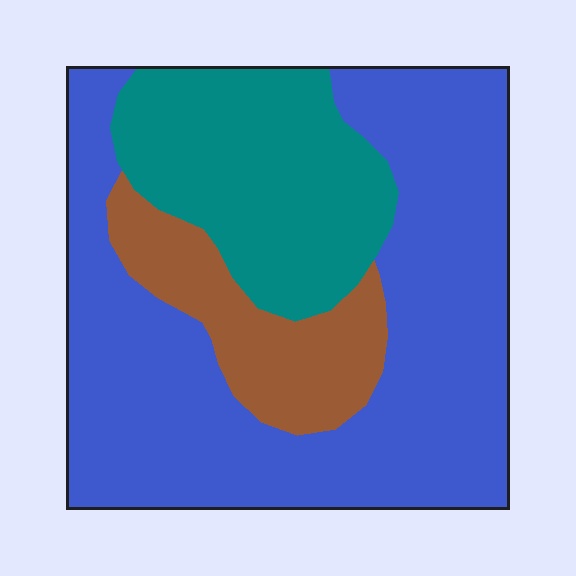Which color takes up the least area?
Brown, at roughly 15%.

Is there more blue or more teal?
Blue.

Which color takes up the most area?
Blue, at roughly 60%.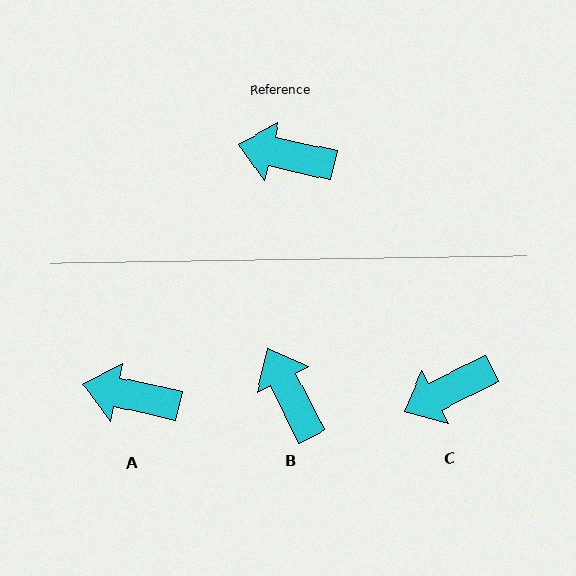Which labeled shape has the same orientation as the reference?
A.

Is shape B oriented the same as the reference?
No, it is off by about 51 degrees.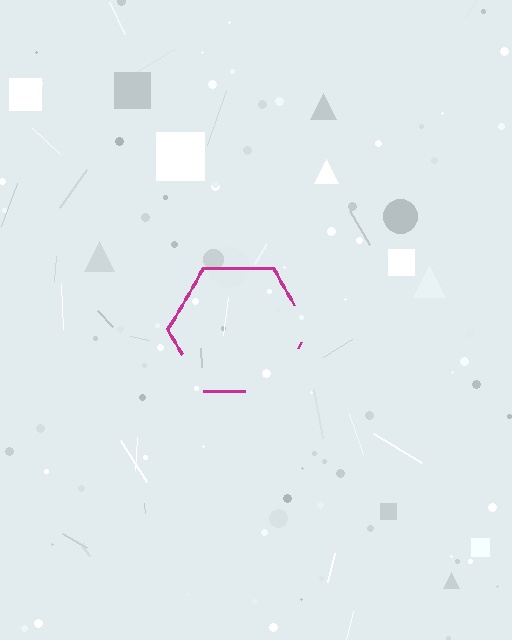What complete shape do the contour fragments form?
The contour fragments form a hexagon.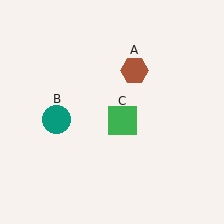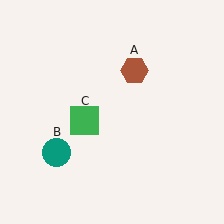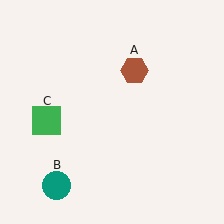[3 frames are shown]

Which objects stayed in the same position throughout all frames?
Brown hexagon (object A) remained stationary.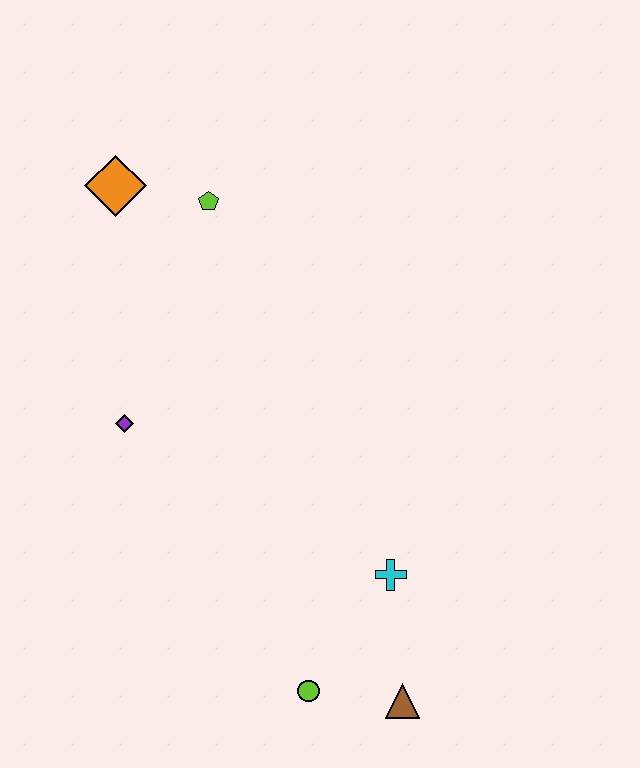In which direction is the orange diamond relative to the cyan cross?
The orange diamond is above the cyan cross.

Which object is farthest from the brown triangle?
The orange diamond is farthest from the brown triangle.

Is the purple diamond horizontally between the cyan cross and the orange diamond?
Yes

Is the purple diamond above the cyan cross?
Yes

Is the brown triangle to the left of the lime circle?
No